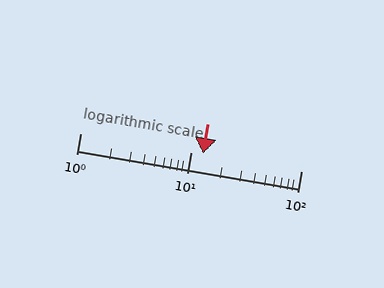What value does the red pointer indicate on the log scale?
The pointer indicates approximately 13.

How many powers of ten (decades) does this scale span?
The scale spans 2 decades, from 1 to 100.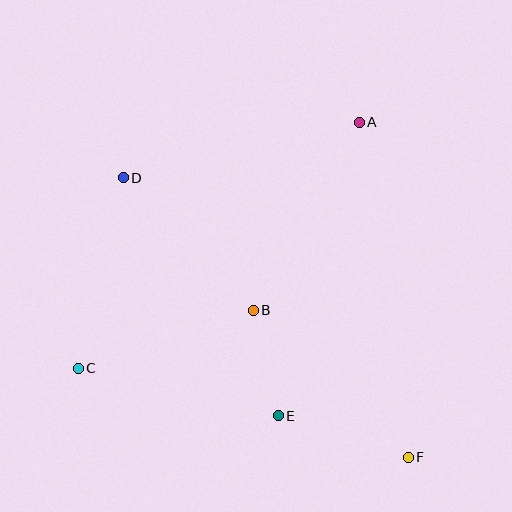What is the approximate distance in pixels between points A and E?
The distance between A and E is approximately 304 pixels.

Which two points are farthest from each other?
Points D and F are farthest from each other.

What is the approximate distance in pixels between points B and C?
The distance between B and C is approximately 184 pixels.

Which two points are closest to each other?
Points B and E are closest to each other.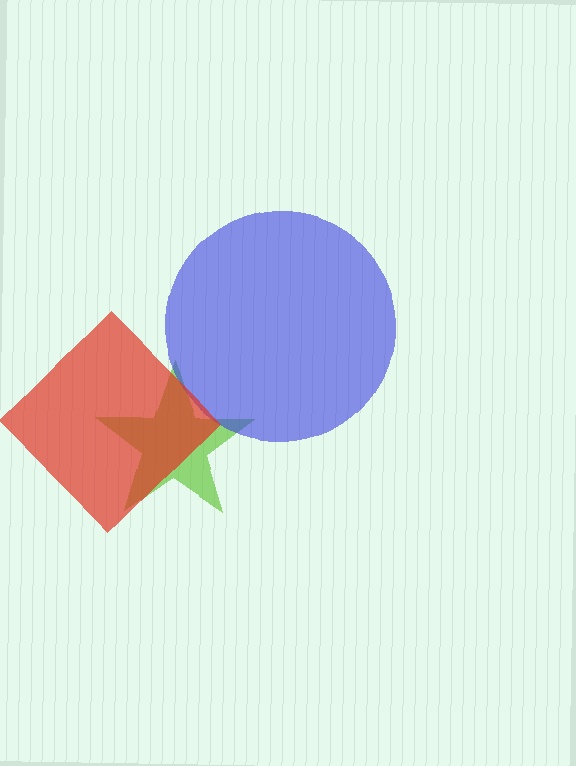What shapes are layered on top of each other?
The layered shapes are: a lime star, a blue circle, a red diamond.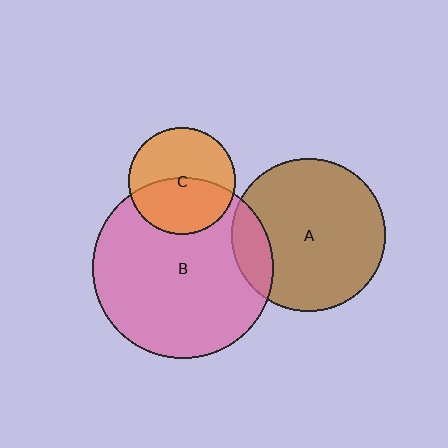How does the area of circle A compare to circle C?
Approximately 2.1 times.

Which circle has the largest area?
Circle B (pink).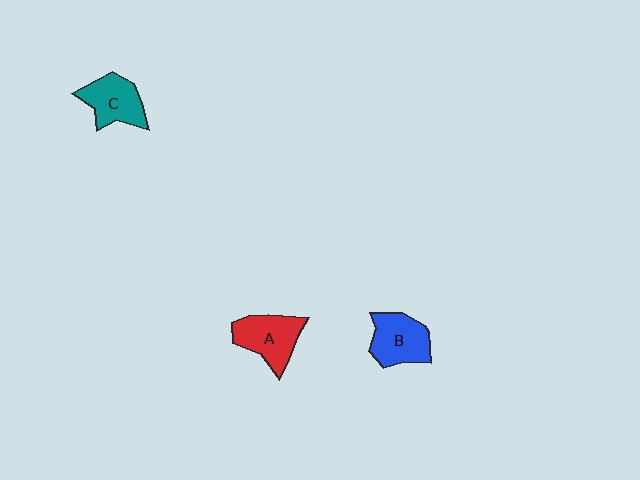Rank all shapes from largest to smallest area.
From largest to smallest: A (red), B (blue), C (teal).